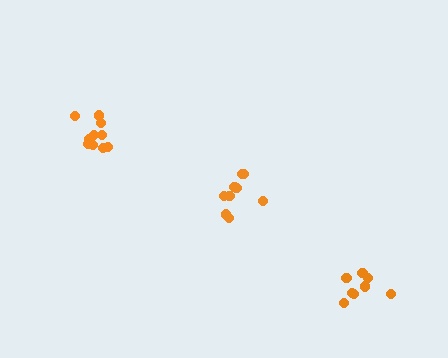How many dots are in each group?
Group 1: 8 dots, Group 2: 9 dots, Group 3: 11 dots (28 total).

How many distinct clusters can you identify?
There are 3 distinct clusters.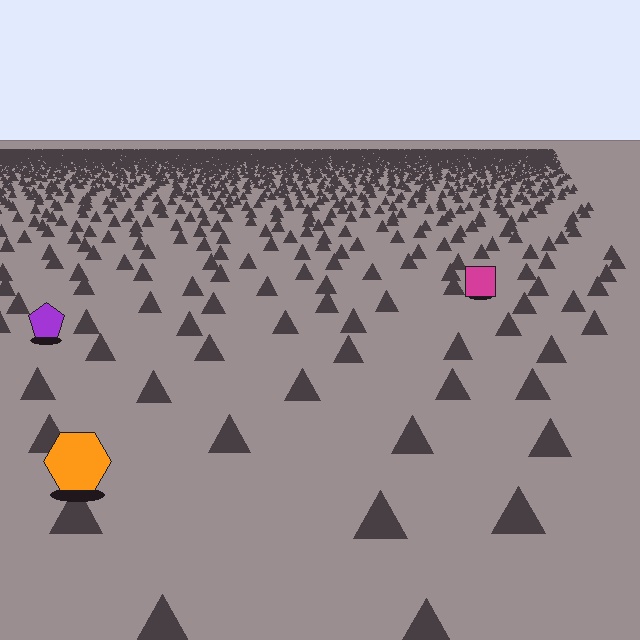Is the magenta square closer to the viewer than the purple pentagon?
No. The purple pentagon is closer — you can tell from the texture gradient: the ground texture is coarser near it.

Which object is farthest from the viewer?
The magenta square is farthest from the viewer. It appears smaller and the ground texture around it is denser.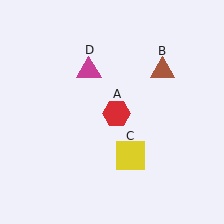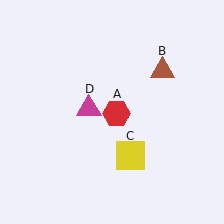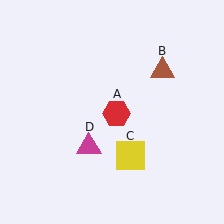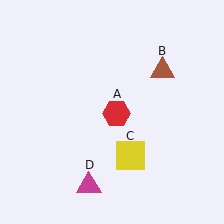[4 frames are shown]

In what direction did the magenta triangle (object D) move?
The magenta triangle (object D) moved down.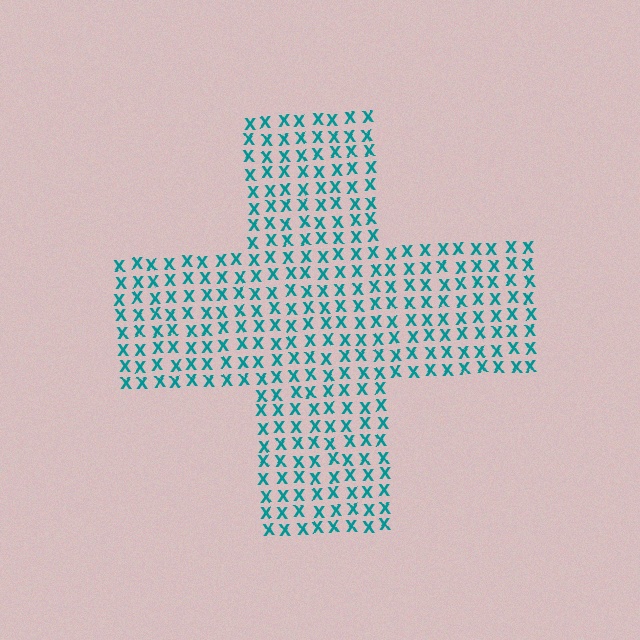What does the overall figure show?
The overall figure shows a cross.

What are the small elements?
The small elements are letter X's.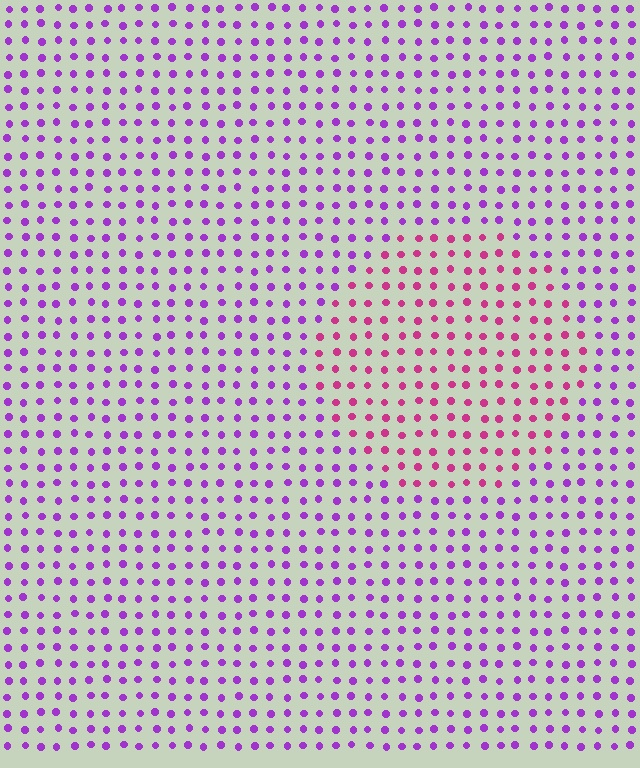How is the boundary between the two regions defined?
The boundary is defined purely by a slight shift in hue (about 43 degrees). Spacing, size, and orientation are identical on both sides.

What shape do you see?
I see a circle.